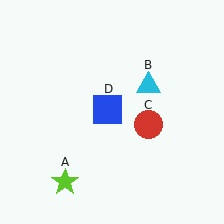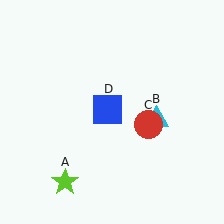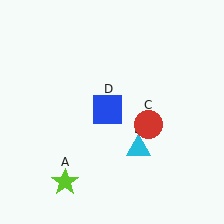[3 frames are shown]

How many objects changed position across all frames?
1 object changed position: cyan triangle (object B).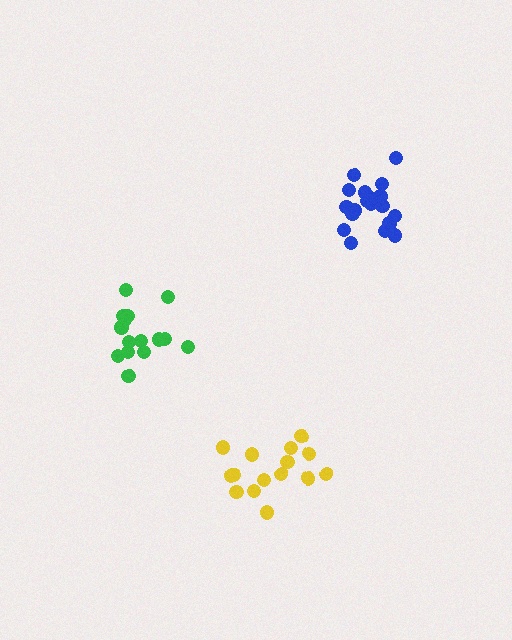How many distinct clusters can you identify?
There are 3 distinct clusters.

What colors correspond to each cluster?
The clusters are colored: blue, green, yellow.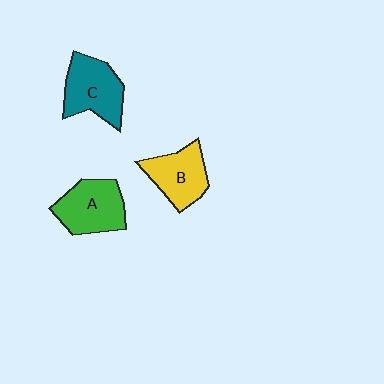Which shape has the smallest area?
Shape B (yellow).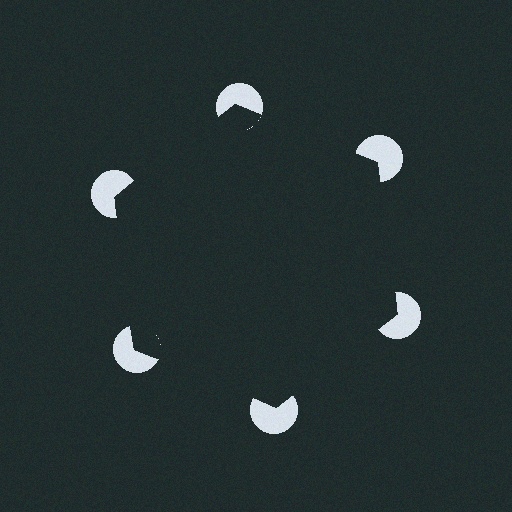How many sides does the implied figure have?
6 sides.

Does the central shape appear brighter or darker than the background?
It typically appears slightly darker than the background, even though no actual brightness change is drawn.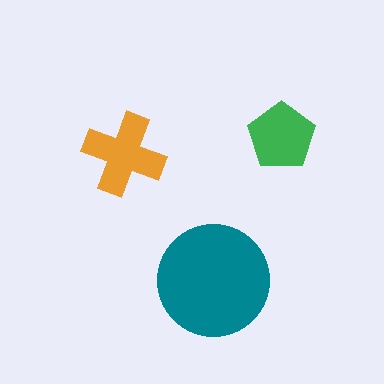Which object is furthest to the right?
The green pentagon is rightmost.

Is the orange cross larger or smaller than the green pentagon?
Larger.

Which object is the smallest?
The green pentagon.